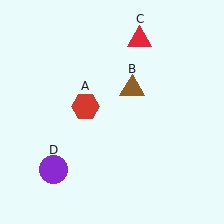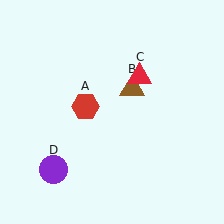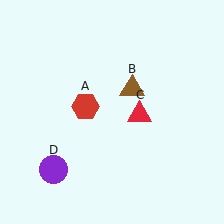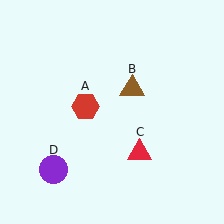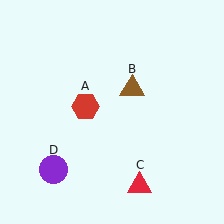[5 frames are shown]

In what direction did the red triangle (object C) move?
The red triangle (object C) moved down.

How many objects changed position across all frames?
1 object changed position: red triangle (object C).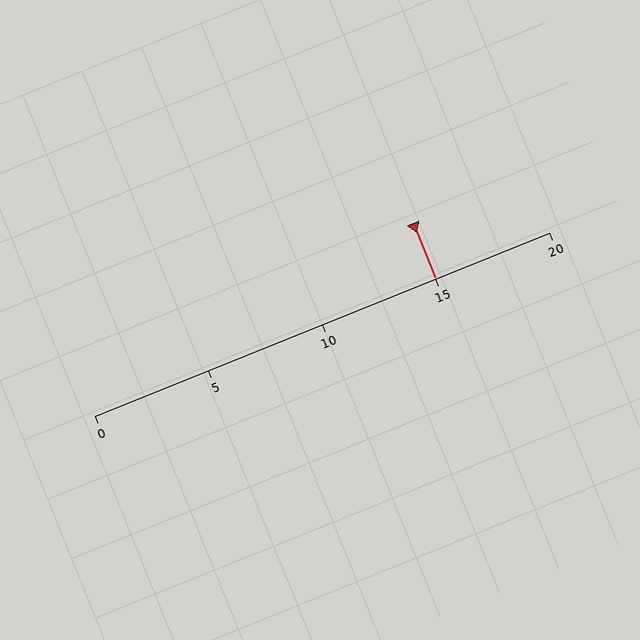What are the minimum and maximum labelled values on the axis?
The axis runs from 0 to 20.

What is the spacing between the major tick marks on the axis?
The major ticks are spaced 5 apart.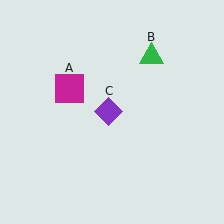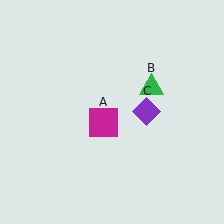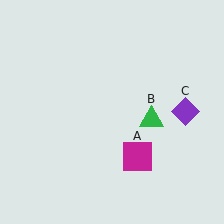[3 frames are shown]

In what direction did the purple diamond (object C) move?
The purple diamond (object C) moved right.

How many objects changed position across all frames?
3 objects changed position: magenta square (object A), green triangle (object B), purple diamond (object C).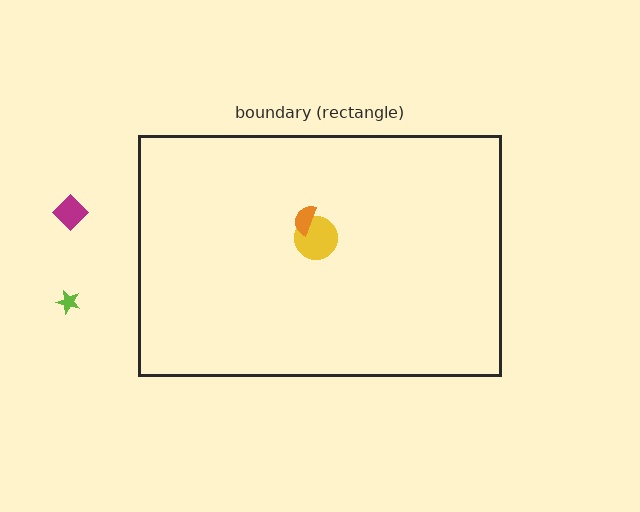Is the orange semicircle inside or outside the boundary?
Inside.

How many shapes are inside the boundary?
2 inside, 2 outside.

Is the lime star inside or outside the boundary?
Outside.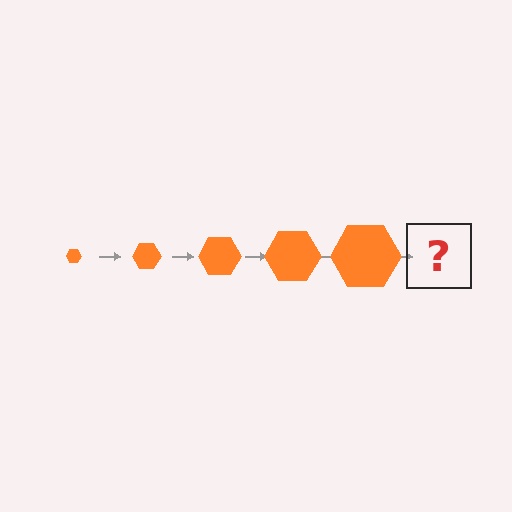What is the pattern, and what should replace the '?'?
The pattern is that the hexagon gets progressively larger each step. The '?' should be an orange hexagon, larger than the previous one.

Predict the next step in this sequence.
The next step is an orange hexagon, larger than the previous one.